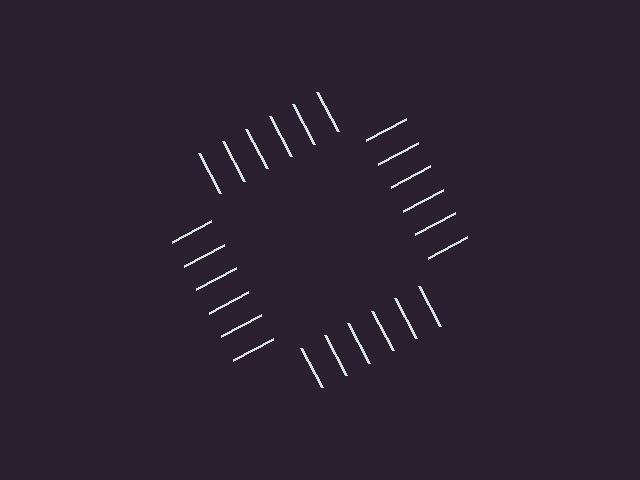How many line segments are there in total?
24 — 6 along each of the 4 edges.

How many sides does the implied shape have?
4 sides — the line-ends trace a square.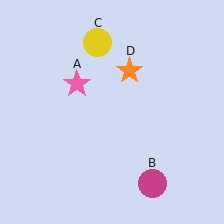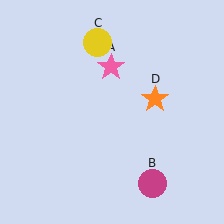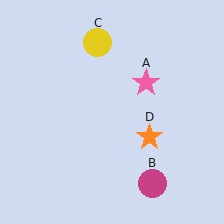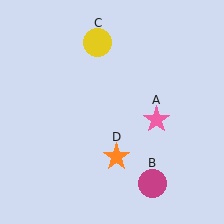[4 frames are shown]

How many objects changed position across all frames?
2 objects changed position: pink star (object A), orange star (object D).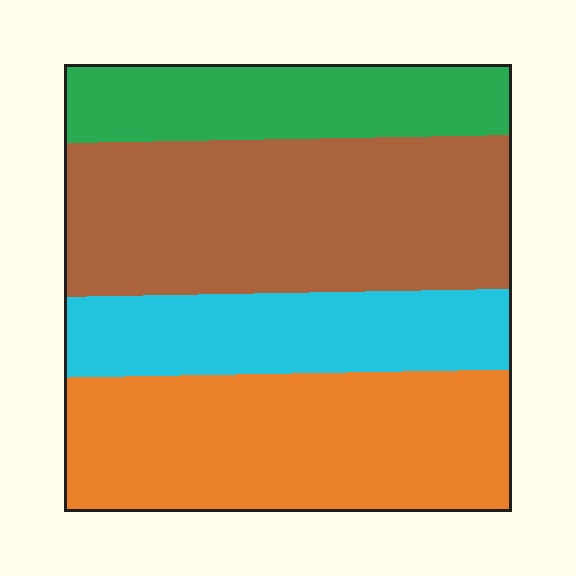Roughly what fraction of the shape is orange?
Orange covers 31% of the shape.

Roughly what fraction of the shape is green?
Green takes up about one sixth (1/6) of the shape.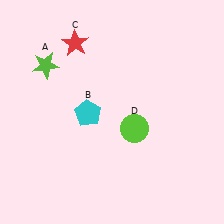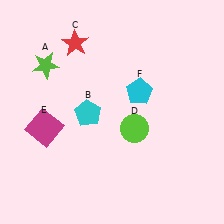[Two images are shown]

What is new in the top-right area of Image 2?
A cyan pentagon (F) was added in the top-right area of Image 2.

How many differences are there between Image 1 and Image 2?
There are 2 differences between the two images.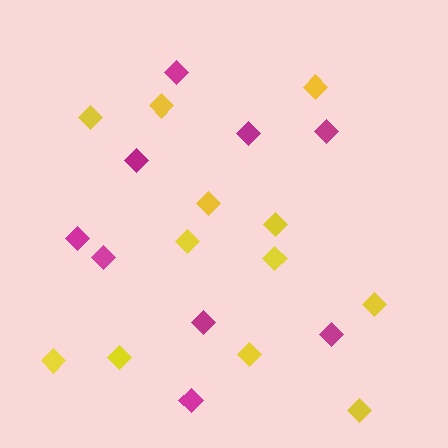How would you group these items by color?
There are 2 groups: one group of magenta diamonds (9) and one group of yellow diamonds (12).